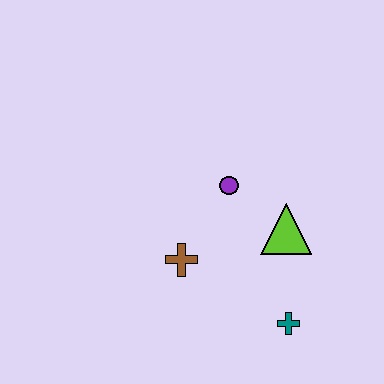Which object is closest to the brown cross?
The purple circle is closest to the brown cross.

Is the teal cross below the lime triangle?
Yes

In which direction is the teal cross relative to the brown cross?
The teal cross is to the right of the brown cross.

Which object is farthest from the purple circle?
The teal cross is farthest from the purple circle.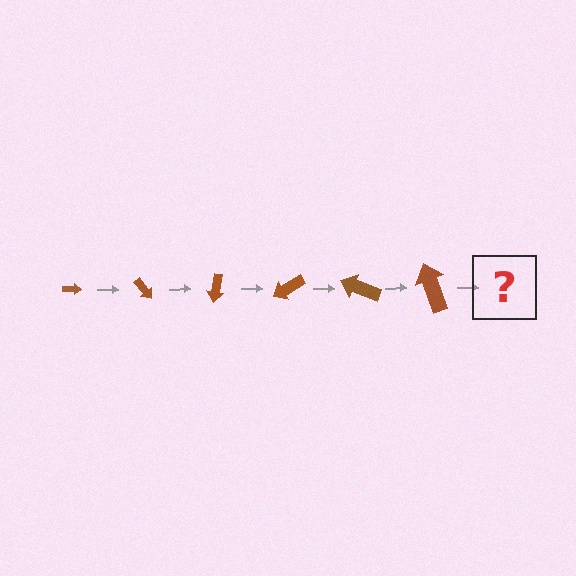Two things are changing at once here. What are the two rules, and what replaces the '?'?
The two rules are that the arrow grows larger each step and it rotates 50 degrees each step. The '?' should be an arrow, larger than the previous one and rotated 300 degrees from the start.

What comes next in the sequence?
The next element should be an arrow, larger than the previous one and rotated 300 degrees from the start.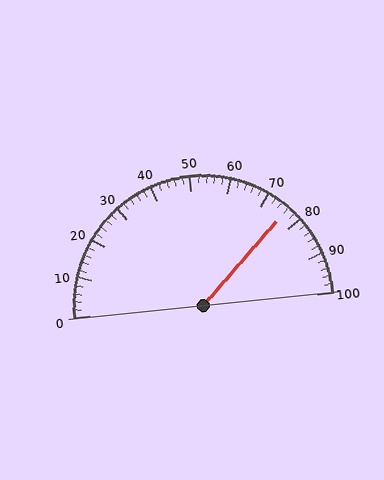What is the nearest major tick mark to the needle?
The nearest major tick mark is 80.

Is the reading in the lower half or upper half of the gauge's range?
The reading is in the upper half of the range (0 to 100).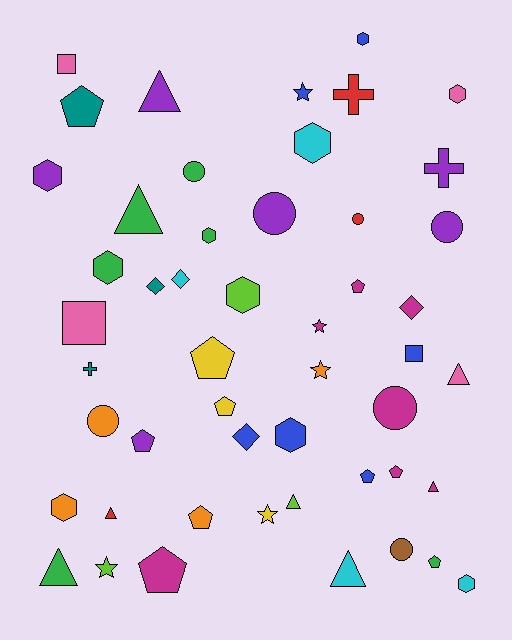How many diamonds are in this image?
There are 4 diamonds.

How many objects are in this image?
There are 50 objects.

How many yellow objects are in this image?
There are 3 yellow objects.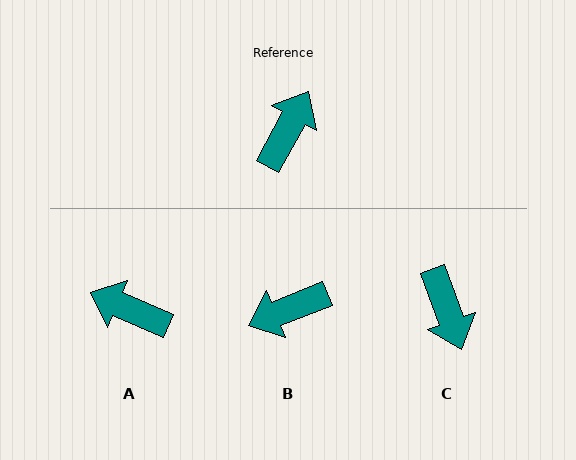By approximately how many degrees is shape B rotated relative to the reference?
Approximately 141 degrees counter-clockwise.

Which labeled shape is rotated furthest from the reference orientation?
B, about 141 degrees away.